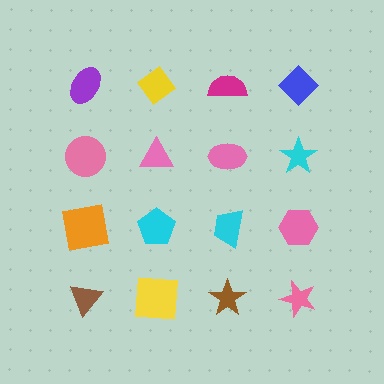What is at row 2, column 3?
A pink ellipse.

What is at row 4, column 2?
A yellow square.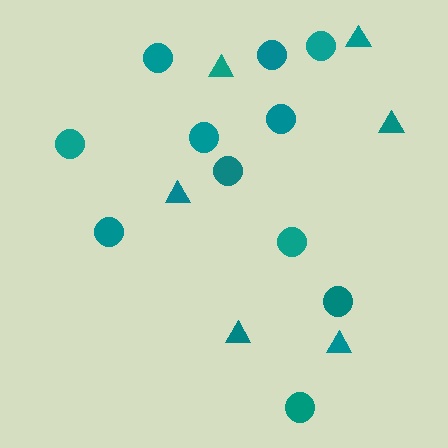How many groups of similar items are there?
There are 2 groups: one group of circles (11) and one group of triangles (6).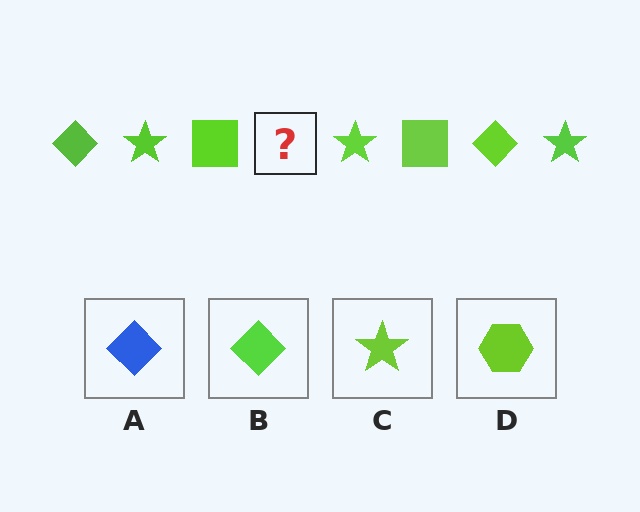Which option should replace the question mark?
Option B.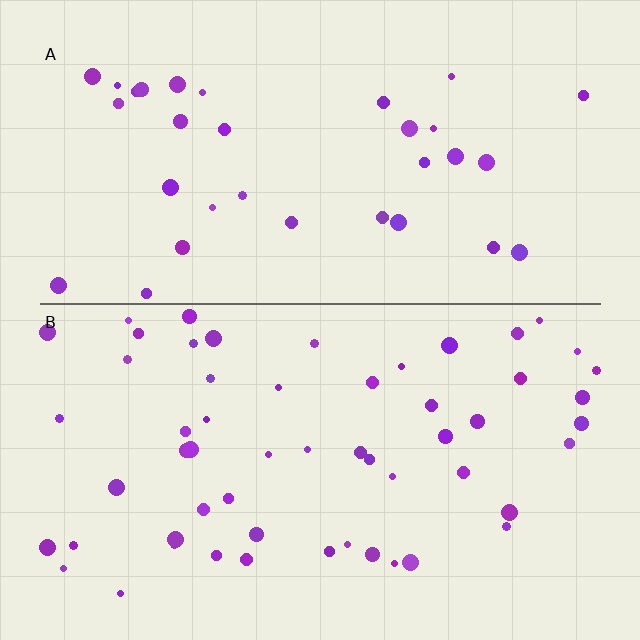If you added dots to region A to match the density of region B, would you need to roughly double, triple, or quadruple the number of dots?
Approximately double.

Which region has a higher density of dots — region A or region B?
B (the bottom).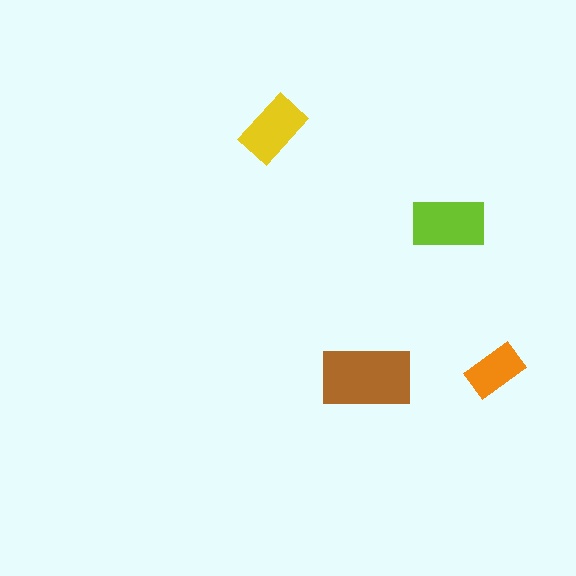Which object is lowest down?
The brown rectangle is bottommost.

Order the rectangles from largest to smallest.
the brown one, the lime one, the yellow one, the orange one.